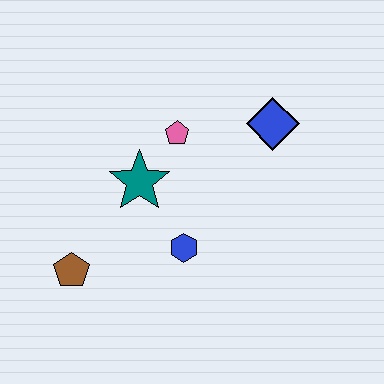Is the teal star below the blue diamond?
Yes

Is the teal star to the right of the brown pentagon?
Yes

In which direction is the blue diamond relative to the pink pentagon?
The blue diamond is to the right of the pink pentagon.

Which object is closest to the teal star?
The pink pentagon is closest to the teal star.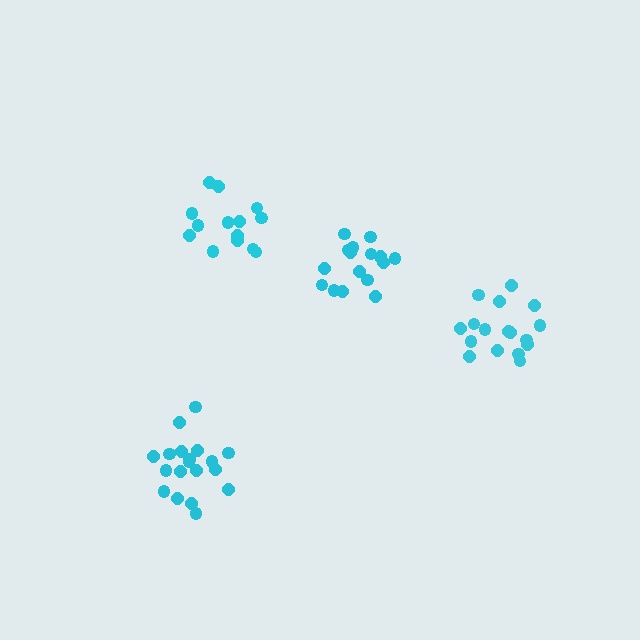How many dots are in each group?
Group 1: 19 dots, Group 2: 17 dots, Group 3: 14 dots, Group 4: 17 dots (67 total).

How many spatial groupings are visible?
There are 4 spatial groupings.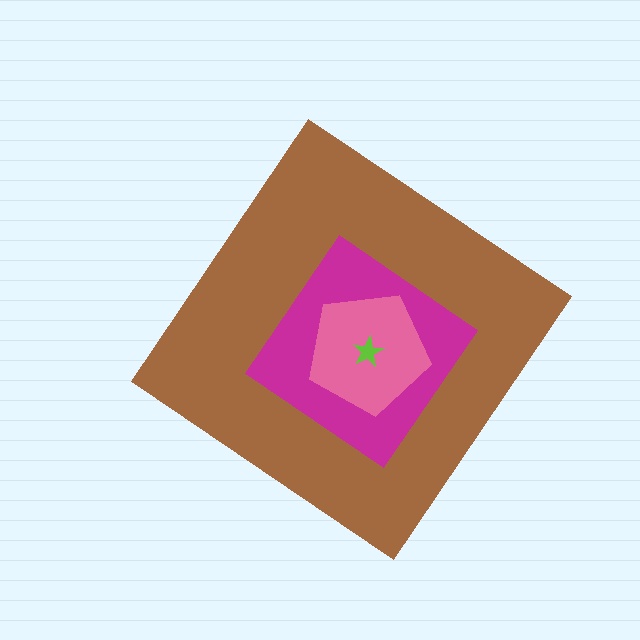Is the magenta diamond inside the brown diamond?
Yes.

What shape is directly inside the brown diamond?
The magenta diamond.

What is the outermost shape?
The brown diamond.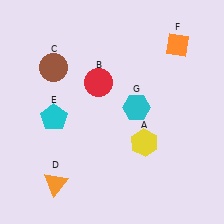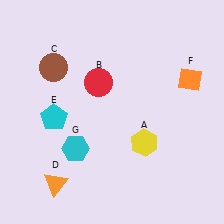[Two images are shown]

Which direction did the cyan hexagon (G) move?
The cyan hexagon (G) moved left.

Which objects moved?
The objects that moved are: the orange diamond (F), the cyan hexagon (G).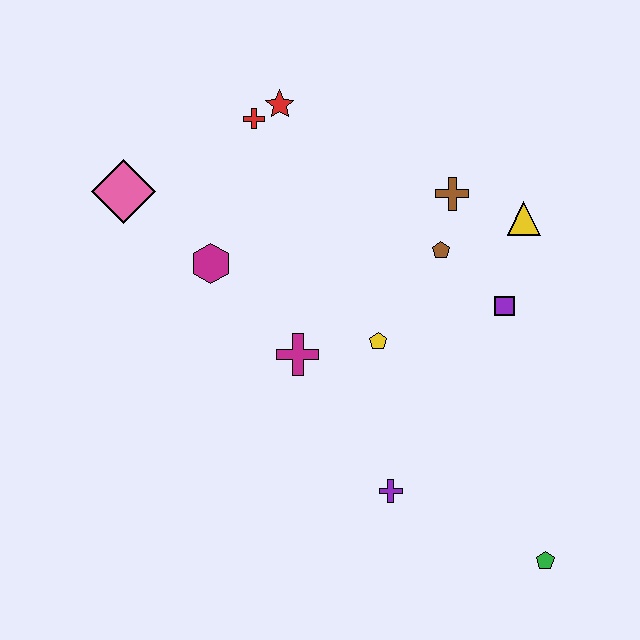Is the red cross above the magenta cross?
Yes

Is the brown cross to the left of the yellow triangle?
Yes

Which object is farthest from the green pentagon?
The pink diamond is farthest from the green pentagon.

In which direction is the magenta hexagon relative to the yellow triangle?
The magenta hexagon is to the left of the yellow triangle.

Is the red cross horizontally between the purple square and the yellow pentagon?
No